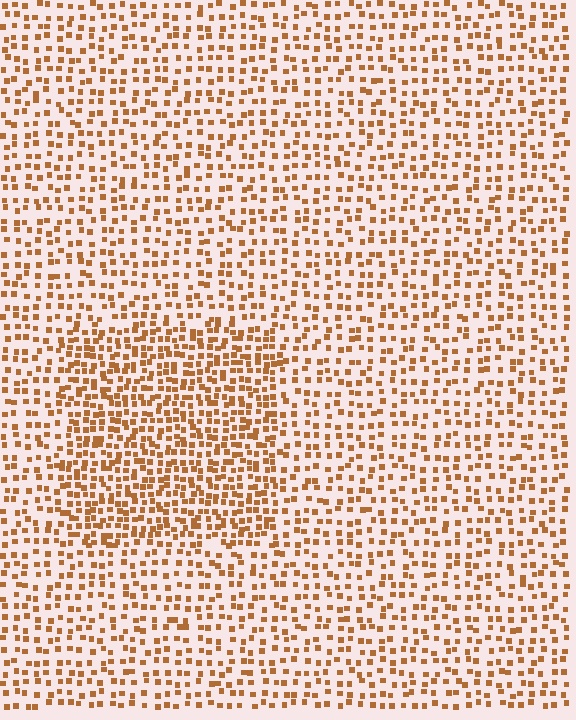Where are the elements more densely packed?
The elements are more densely packed inside the rectangle boundary.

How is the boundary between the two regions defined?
The boundary is defined by a change in element density (approximately 1.7x ratio). All elements are the same color, size, and shape.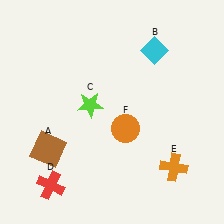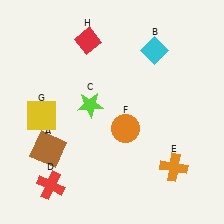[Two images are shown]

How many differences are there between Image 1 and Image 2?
There are 2 differences between the two images.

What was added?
A yellow square (G), a red diamond (H) were added in Image 2.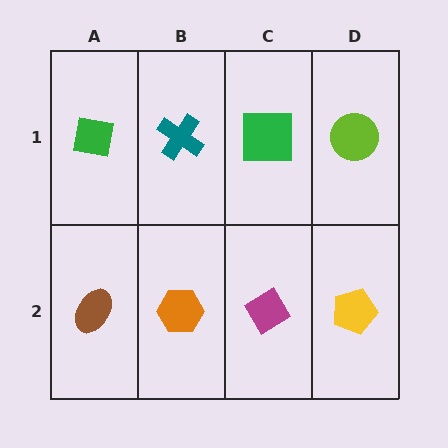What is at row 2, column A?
A brown ellipse.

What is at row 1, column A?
A green square.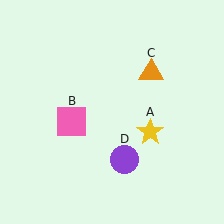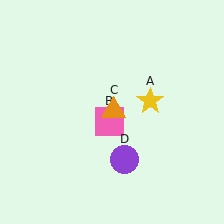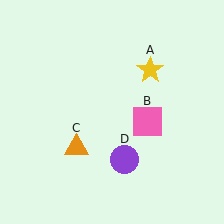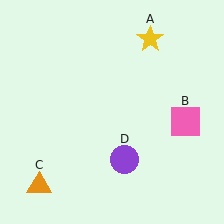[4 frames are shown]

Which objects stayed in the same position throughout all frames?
Purple circle (object D) remained stationary.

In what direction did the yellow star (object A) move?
The yellow star (object A) moved up.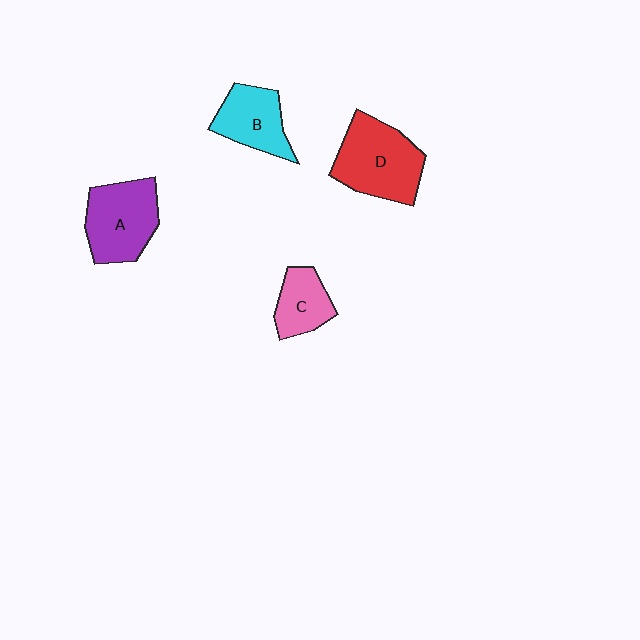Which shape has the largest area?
Shape D (red).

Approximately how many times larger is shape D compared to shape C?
Approximately 1.8 times.